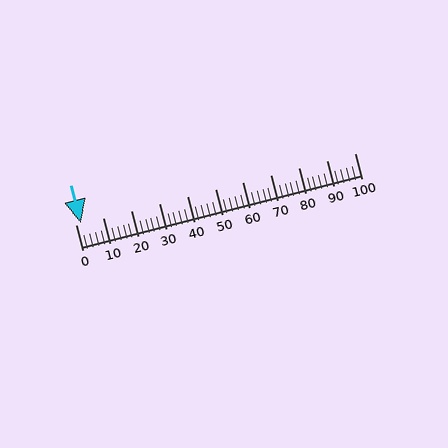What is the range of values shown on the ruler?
The ruler shows values from 0 to 100.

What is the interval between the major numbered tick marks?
The major tick marks are spaced 10 units apart.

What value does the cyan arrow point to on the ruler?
The cyan arrow points to approximately 2.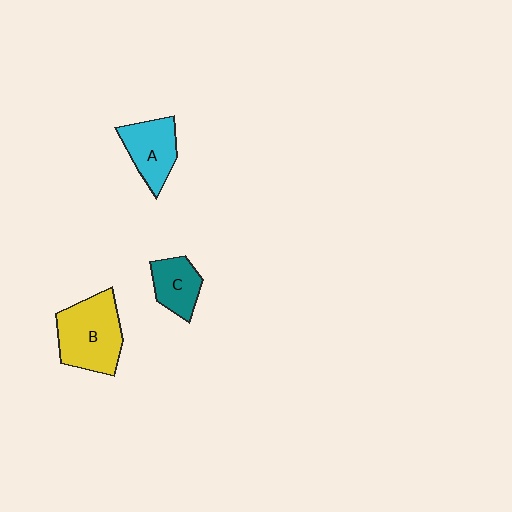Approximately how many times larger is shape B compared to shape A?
Approximately 1.5 times.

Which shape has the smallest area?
Shape C (teal).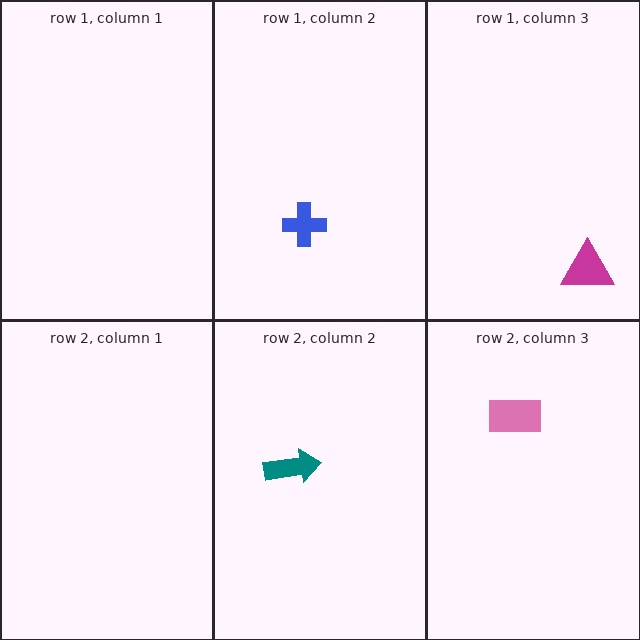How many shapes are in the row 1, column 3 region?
1.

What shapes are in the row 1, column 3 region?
The magenta triangle.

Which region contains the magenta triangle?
The row 1, column 3 region.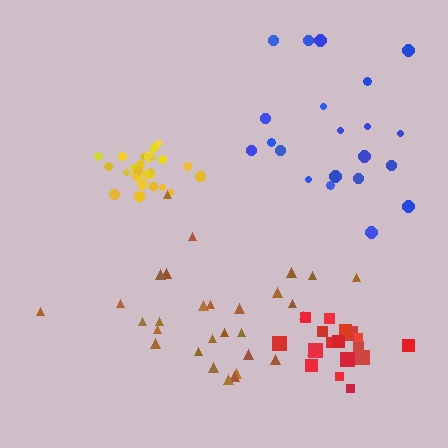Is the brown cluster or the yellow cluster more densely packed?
Yellow.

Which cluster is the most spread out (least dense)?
Blue.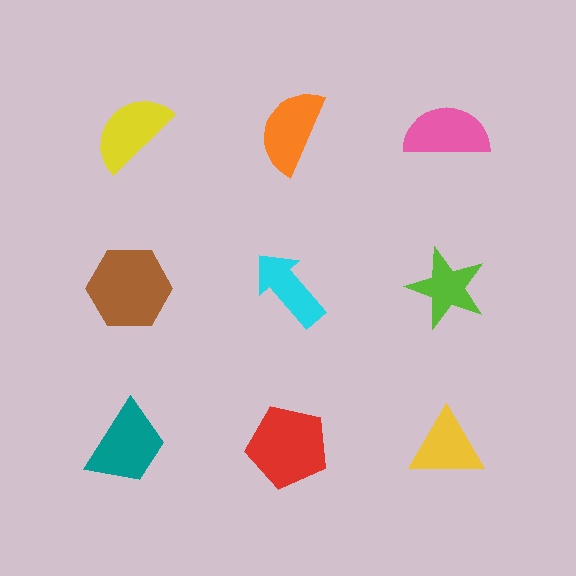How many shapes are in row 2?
3 shapes.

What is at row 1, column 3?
A pink semicircle.